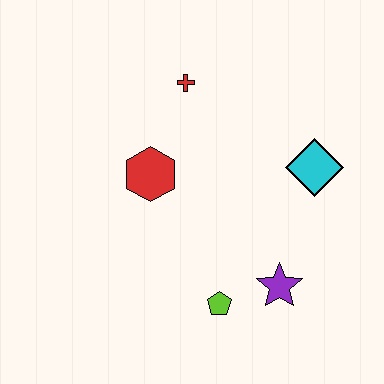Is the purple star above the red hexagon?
No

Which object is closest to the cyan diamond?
The purple star is closest to the cyan diamond.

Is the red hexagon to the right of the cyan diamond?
No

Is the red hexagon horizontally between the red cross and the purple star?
No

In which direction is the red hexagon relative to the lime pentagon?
The red hexagon is above the lime pentagon.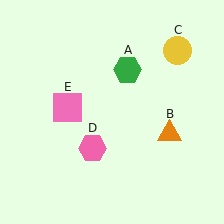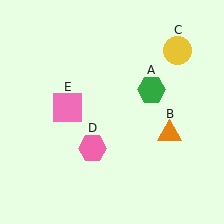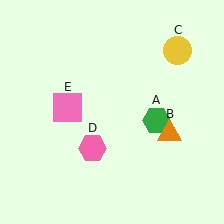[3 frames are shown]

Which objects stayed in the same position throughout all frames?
Orange triangle (object B) and yellow circle (object C) and pink hexagon (object D) and pink square (object E) remained stationary.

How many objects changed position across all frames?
1 object changed position: green hexagon (object A).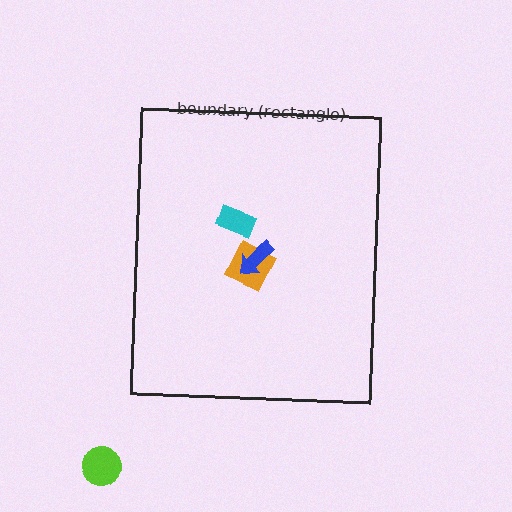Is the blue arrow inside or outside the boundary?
Inside.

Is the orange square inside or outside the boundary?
Inside.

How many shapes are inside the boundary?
3 inside, 1 outside.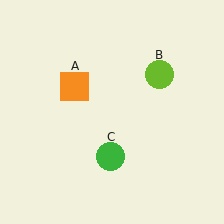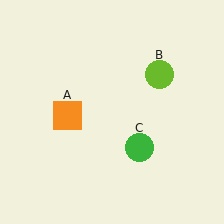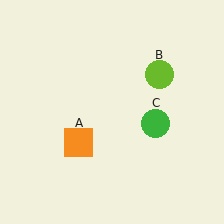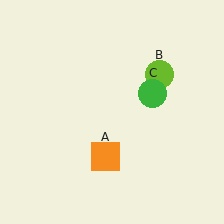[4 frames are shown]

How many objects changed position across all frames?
2 objects changed position: orange square (object A), green circle (object C).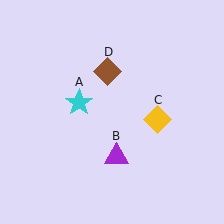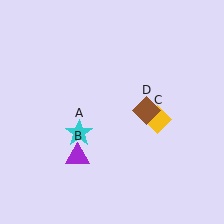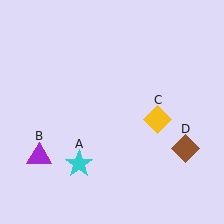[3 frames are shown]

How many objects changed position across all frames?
3 objects changed position: cyan star (object A), purple triangle (object B), brown diamond (object D).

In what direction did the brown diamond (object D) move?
The brown diamond (object D) moved down and to the right.